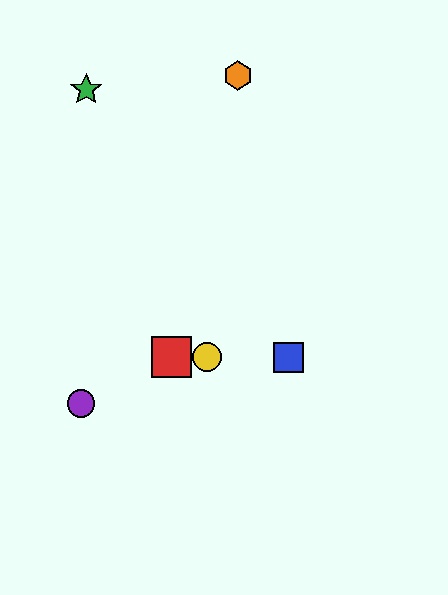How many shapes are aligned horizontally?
3 shapes (the red square, the blue square, the yellow circle) are aligned horizontally.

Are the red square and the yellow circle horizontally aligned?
Yes, both are at y≈357.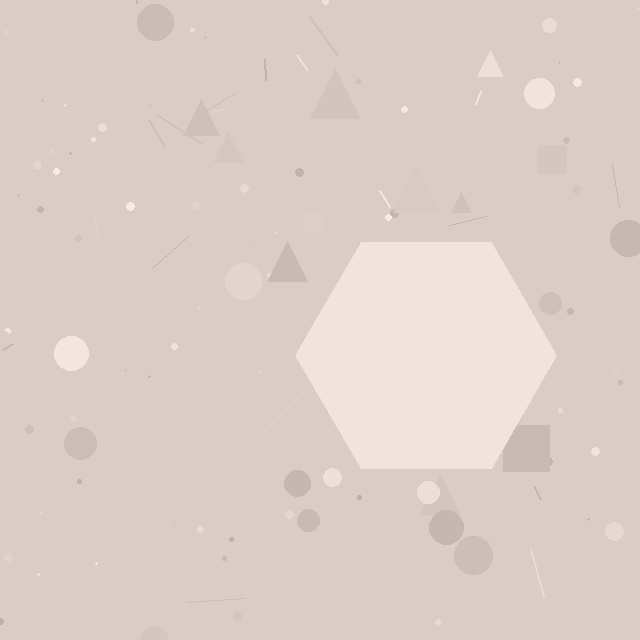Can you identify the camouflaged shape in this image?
The camouflaged shape is a hexagon.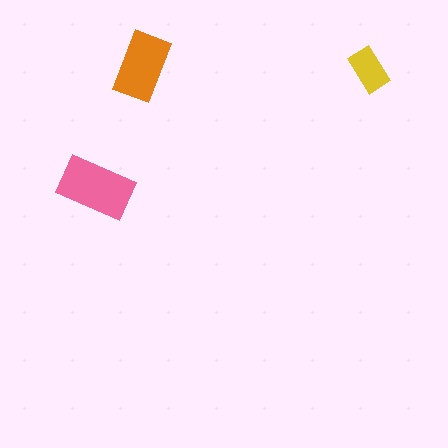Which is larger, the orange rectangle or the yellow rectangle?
The orange one.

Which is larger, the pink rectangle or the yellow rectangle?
The pink one.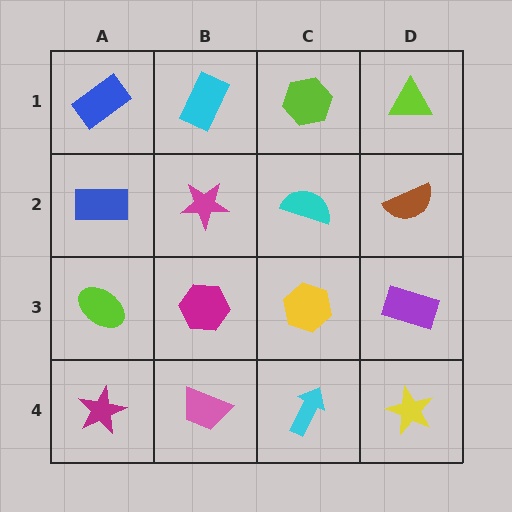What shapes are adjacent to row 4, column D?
A purple rectangle (row 3, column D), a cyan arrow (row 4, column C).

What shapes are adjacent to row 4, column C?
A yellow hexagon (row 3, column C), a pink trapezoid (row 4, column B), a yellow star (row 4, column D).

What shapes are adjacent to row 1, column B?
A magenta star (row 2, column B), a blue rectangle (row 1, column A), a lime hexagon (row 1, column C).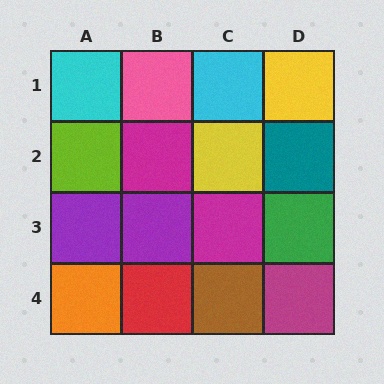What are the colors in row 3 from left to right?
Purple, purple, magenta, green.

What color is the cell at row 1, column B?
Pink.